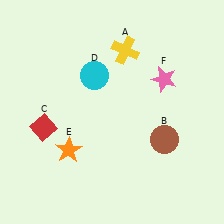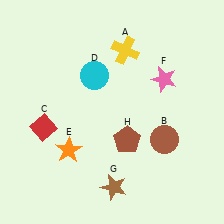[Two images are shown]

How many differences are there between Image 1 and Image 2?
There are 2 differences between the two images.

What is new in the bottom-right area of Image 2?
A brown pentagon (H) was added in the bottom-right area of Image 2.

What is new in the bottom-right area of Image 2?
A brown star (G) was added in the bottom-right area of Image 2.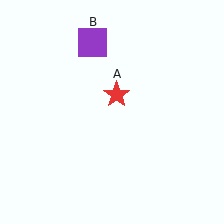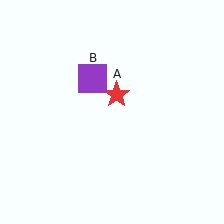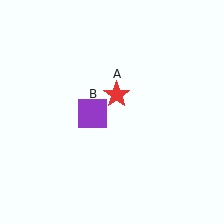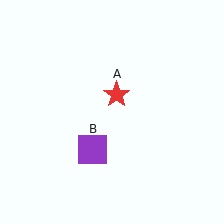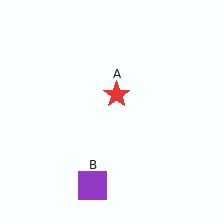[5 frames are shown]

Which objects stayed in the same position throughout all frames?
Red star (object A) remained stationary.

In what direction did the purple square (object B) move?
The purple square (object B) moved down.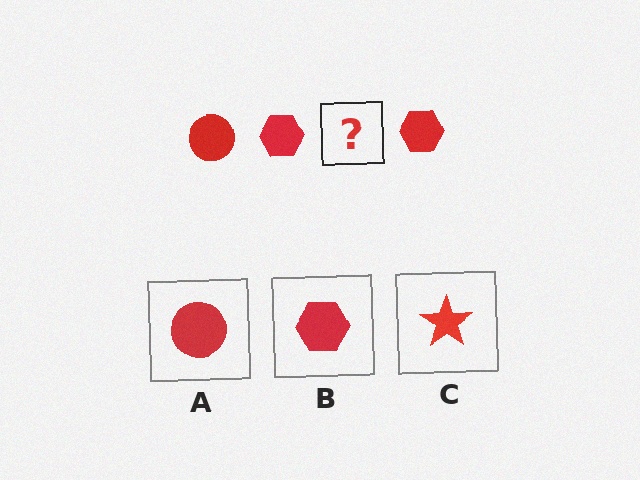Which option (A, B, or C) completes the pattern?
A.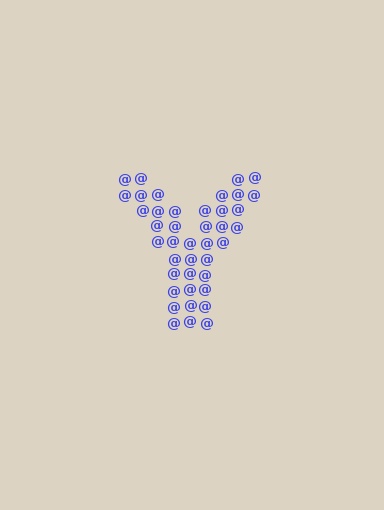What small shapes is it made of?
It is made of small at signs.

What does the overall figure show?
The overall figure shows the letter Y.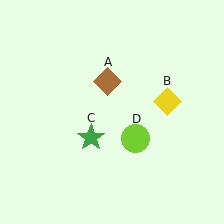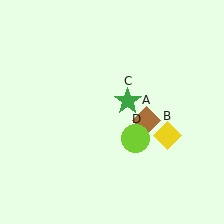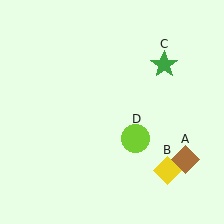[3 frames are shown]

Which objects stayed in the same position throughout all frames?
Lime circle (object D) remained stationary.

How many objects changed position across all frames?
3 objects changed position: brown diamond (object A), yellow diamond (object B), green star (object C).